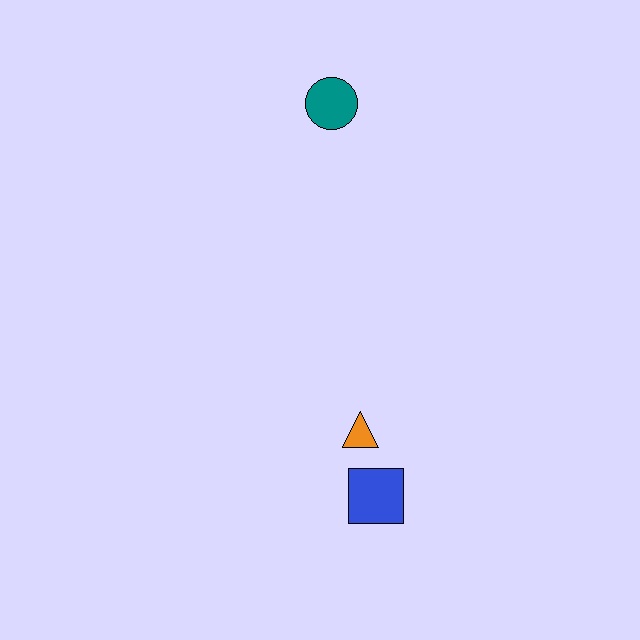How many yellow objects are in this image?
There are no yellow objects.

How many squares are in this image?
There is 1 square.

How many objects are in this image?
There are 3 objects.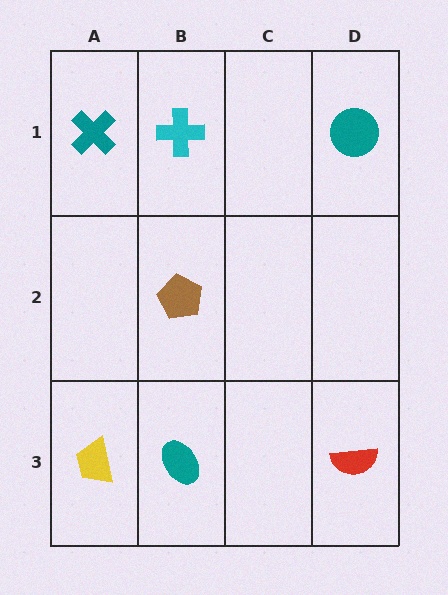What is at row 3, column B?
A teal ellipse.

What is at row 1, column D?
A teal circle.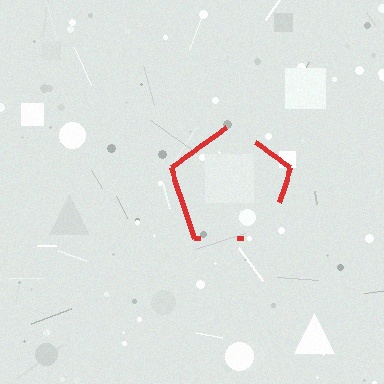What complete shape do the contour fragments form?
The contour fragments form a pentagon.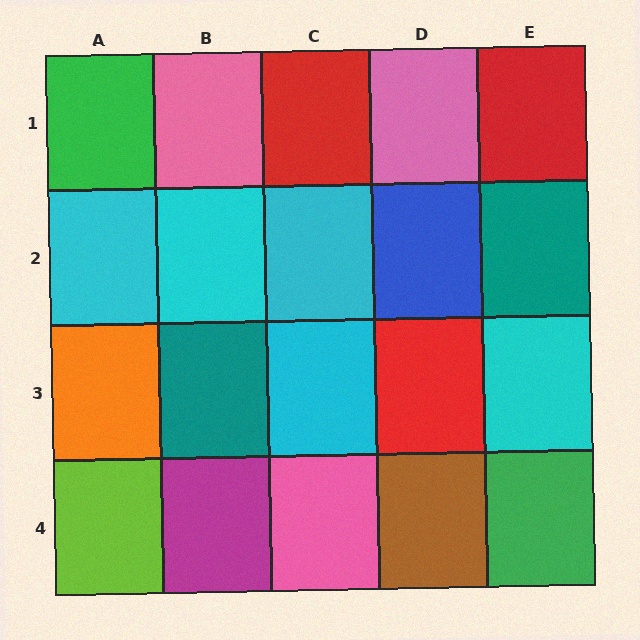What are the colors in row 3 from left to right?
Orange, teal, cyan, red, cyan.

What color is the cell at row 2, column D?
Blue.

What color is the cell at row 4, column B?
Magenta.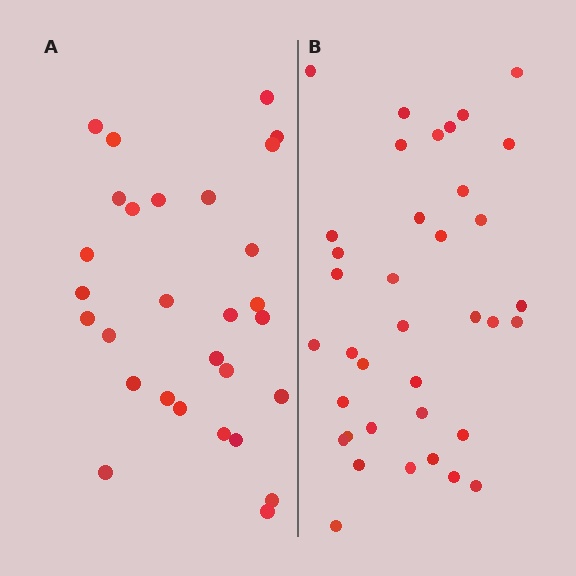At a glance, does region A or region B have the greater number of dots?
Region B (the right region) has more dots.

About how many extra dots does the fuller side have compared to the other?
Region B has roughly 8 or so more dots than region A.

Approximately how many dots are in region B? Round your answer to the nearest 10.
About 40 dots. (The exact count is 37, which rounds to 40.)